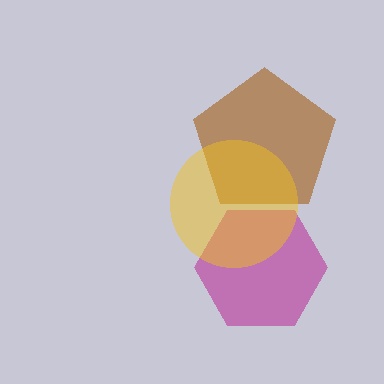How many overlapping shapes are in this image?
There are 3 overlapping shapes in the image.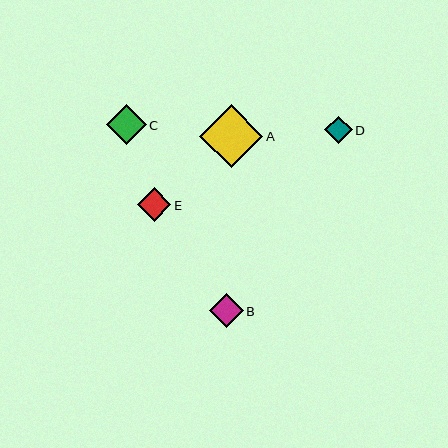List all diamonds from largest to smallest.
From largest to smallest: A, C, B, E, D.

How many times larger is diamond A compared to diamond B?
Diamond A is approximately 1.9 times the size of diamond B.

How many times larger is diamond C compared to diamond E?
Diamond C is approximately 1.2 times the size of diamond E.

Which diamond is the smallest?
Diamond D is the smallest with a size of approximately 28 pixels.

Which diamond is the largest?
Diamond A is the largest with a size of approximately 63 pixels.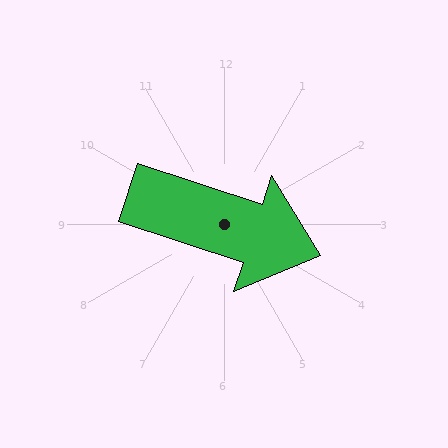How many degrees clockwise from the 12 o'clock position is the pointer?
Approximately 108 degrees.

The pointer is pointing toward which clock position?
Roughly 4 o'clock.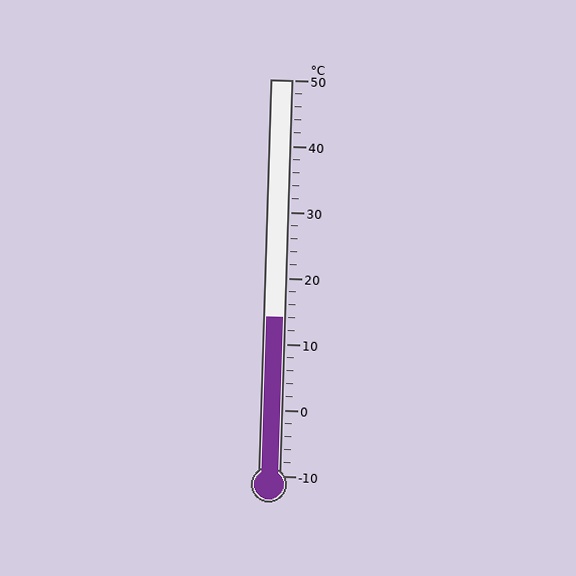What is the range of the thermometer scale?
The thermometer scale ranges from -10°C to 50°C.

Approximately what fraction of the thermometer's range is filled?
The thermometer is filled to approximately 40% of its range.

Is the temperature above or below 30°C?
The temperature is below 30°C.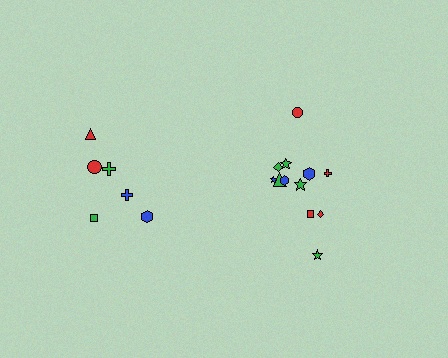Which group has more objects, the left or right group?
The right group.